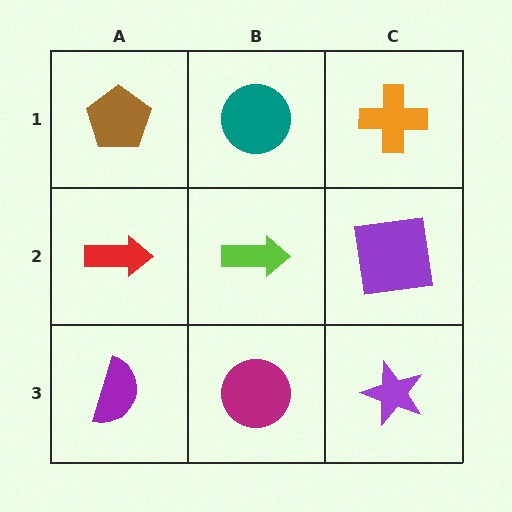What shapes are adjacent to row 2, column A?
A brown pentagon (row 1, column A), a purple semicircle (row 3, column A), a lime arrow (row 2, column B).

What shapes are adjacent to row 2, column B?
A teal circle (row 1, column B), a magenta circle (row 3, column B), a red arrow (row 2, column A), a purple square (row 2, column C).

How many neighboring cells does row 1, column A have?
2.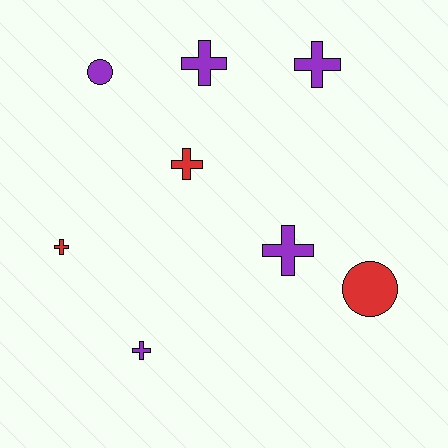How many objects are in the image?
There are 8 objects.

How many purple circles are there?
There is 1 purple circle.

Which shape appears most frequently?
Cross, with 6 objects.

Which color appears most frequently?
Purple, with 5 objects.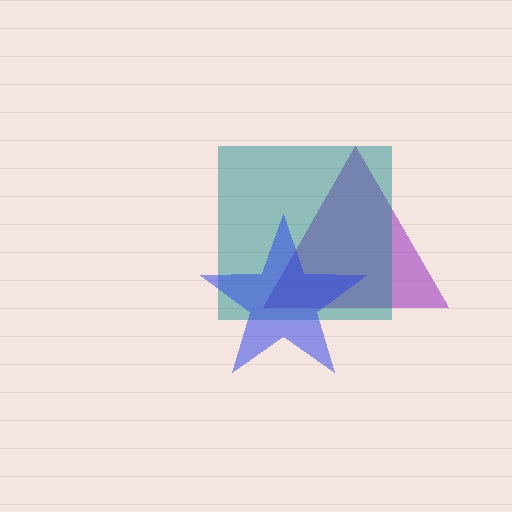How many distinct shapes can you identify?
There are 3 distinct shapes: a purple triangle, a teal square, a blue star.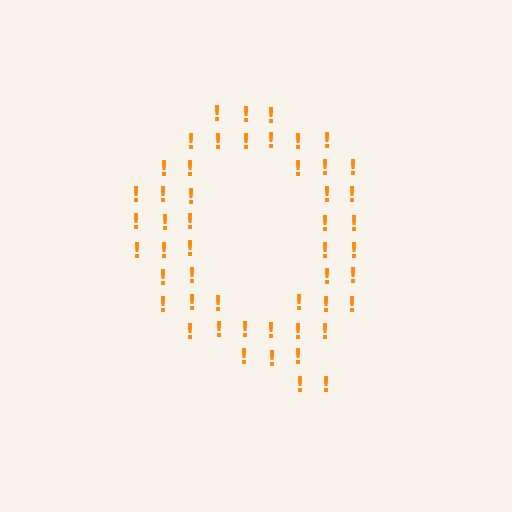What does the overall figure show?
The overall figure shows the letter Q.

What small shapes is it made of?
It is made of small exclamation marks.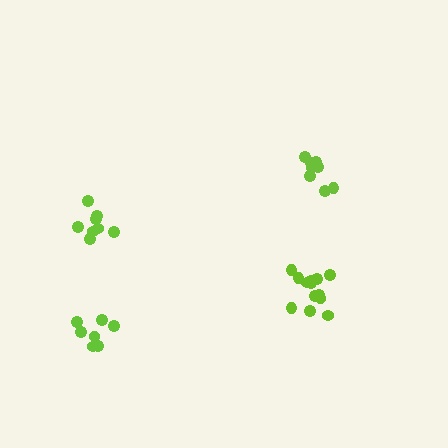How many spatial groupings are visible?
There are 4 spatial groupings.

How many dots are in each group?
Group 1: 13 dots, Group 2: 8 dots, Group 3: 7 dots, Group 4: 8 dots (36 total).